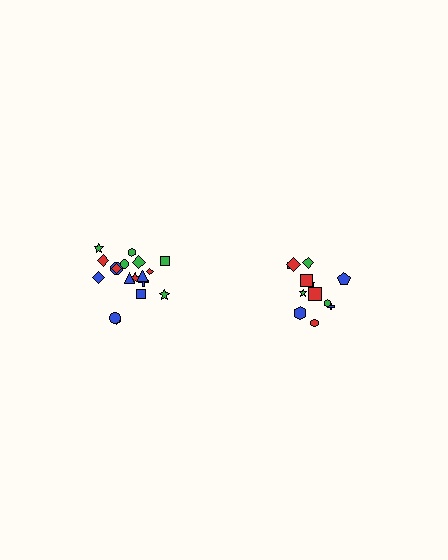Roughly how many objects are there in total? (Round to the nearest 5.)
Roughly 30 objects in total.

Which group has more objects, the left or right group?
The left group.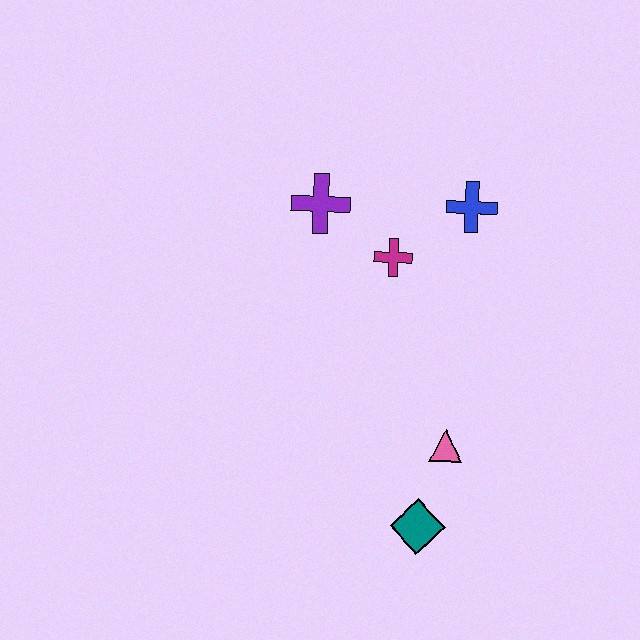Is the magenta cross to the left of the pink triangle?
Yes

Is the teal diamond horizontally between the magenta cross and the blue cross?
Yes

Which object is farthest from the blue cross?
The teal diamond is farthest from the blue cross.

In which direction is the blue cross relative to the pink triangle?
The blue cross is above the pink triangle.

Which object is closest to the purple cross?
The magenta cross is closest to the purple cross.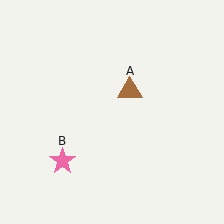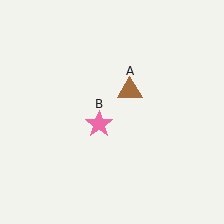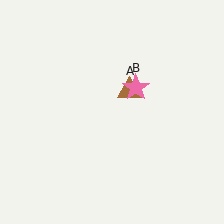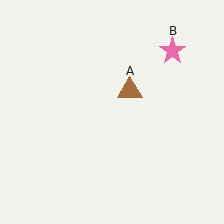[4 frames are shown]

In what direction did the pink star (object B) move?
The pink star (object B) moved up and to the right.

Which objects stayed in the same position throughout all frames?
Brown triangle (object A) remained stationary.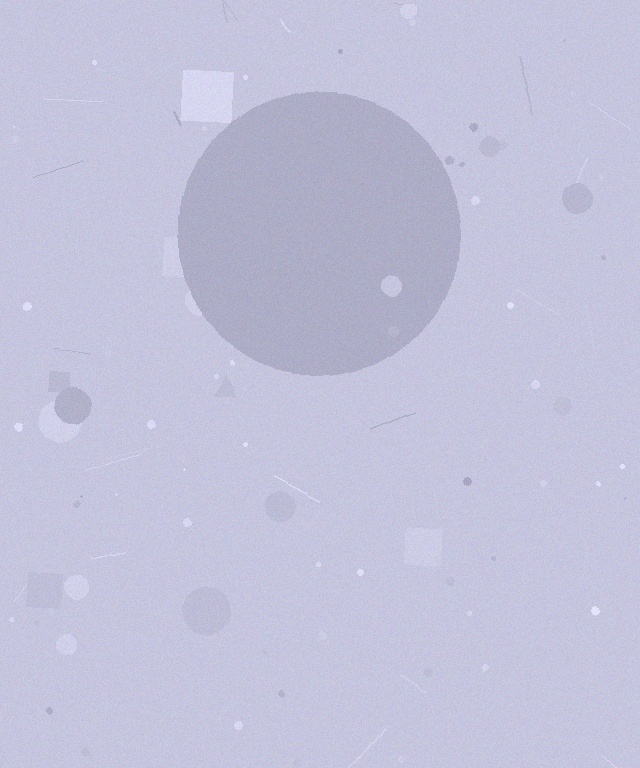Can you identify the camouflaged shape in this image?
The camouflaged shape is a circle.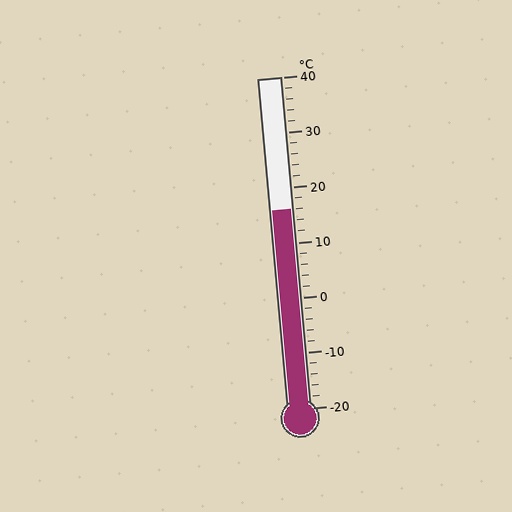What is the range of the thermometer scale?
The thermometer scale ranges from -20°C to 40°C.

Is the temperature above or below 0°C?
The temperature is above 0°C.